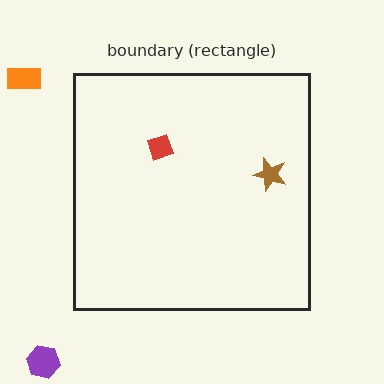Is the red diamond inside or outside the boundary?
Inside.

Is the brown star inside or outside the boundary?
Inside.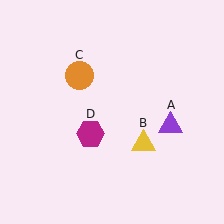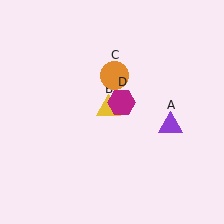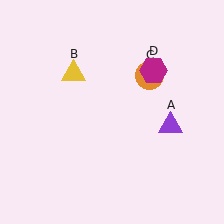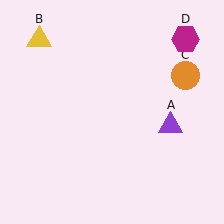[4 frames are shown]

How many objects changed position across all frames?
3 objects changed position: yellow triangle (object B), orange circle (object C), magenta hexagon (object D).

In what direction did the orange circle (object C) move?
The orange circle (object C) moved right.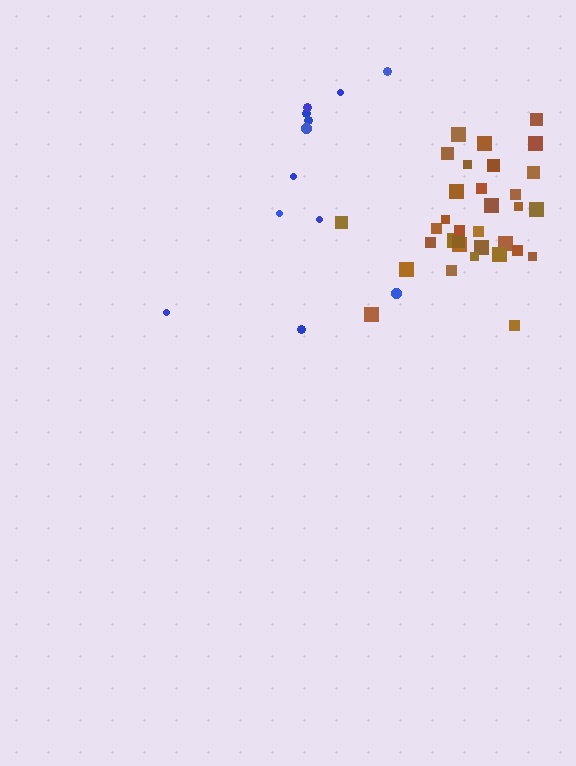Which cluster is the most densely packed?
Brown.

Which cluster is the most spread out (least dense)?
Blue.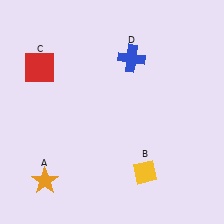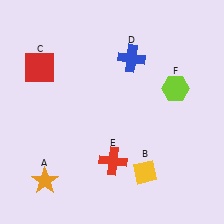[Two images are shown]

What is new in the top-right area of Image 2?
A lime hexagon (F) was added in the top-right area of Image 2.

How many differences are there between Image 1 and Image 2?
There are 2 differences between the two images.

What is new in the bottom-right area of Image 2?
A red cross (E) was added in the bottom-right area of Image 2.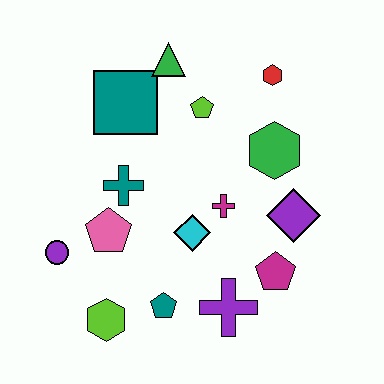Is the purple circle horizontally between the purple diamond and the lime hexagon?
No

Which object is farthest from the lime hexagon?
The red hexagon is farthest from the lime hexagon.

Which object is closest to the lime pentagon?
The green triangle is closest to the lime pentagon.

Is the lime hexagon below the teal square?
Yes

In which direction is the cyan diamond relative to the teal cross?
The cyan diamond is to the right of the teal cross.